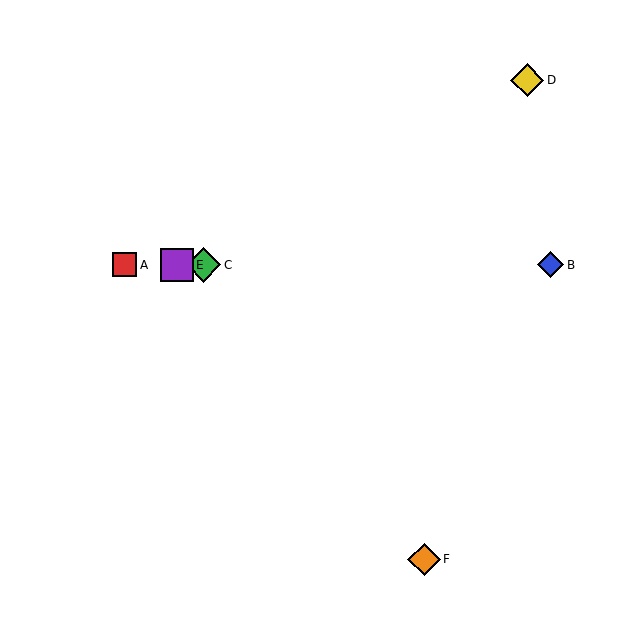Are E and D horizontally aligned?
No, E is at y≈265 and D is at y≈80.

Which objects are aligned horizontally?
Objects A, B, C, E are aligned horizontally.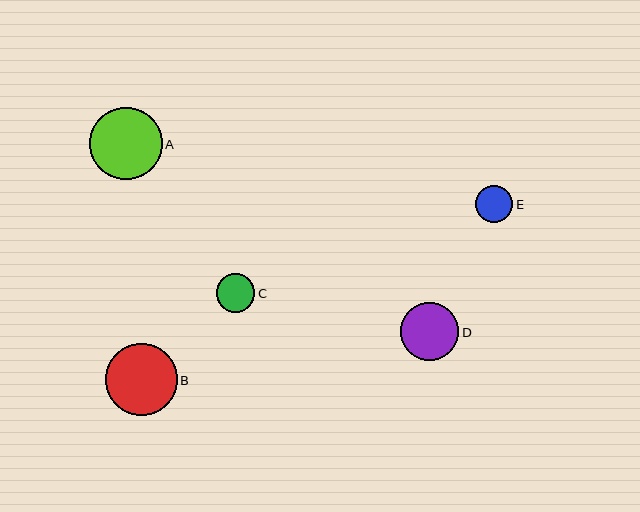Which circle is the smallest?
Circle E is the smallest with a size of approximately 37 pixels.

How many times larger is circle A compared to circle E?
Circle A is approximately 2.0 times the size of circle E.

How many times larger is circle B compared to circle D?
Circle B is approximately 1.2 times the size of circle D.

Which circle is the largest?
Circle B is the largest with a size of approximately 72 pixels.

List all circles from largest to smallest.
From largest to smallest: B, A, D, C, E.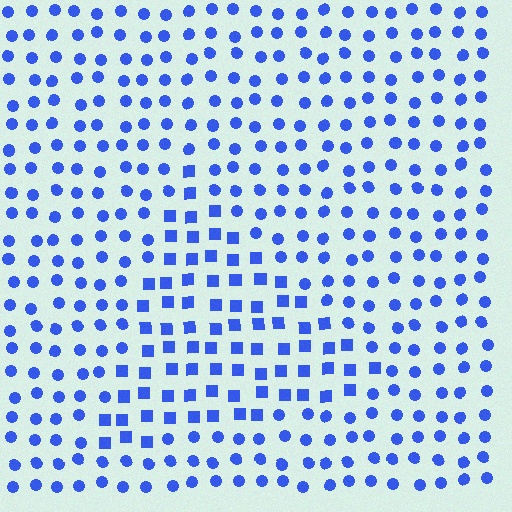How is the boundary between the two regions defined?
The boundary is defined by a change in element shape: squares inside vs. circles outside. All elements share the same color and spacing.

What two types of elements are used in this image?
The image uses squares inside the triangle region and circles outside it.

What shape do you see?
I see a triangle.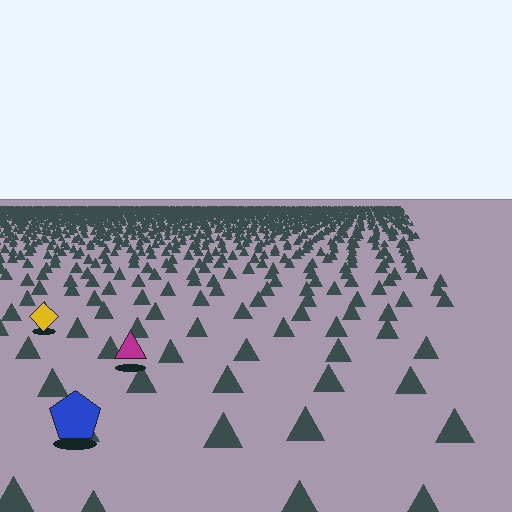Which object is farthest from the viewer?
The yellow diamond is farthest from the viewer. It appears smaller and the ground texture around it is denser.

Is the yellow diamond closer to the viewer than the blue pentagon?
No. The blue pentagon is closer — you can tell from the texture gradient: the ground texture is coarser near it.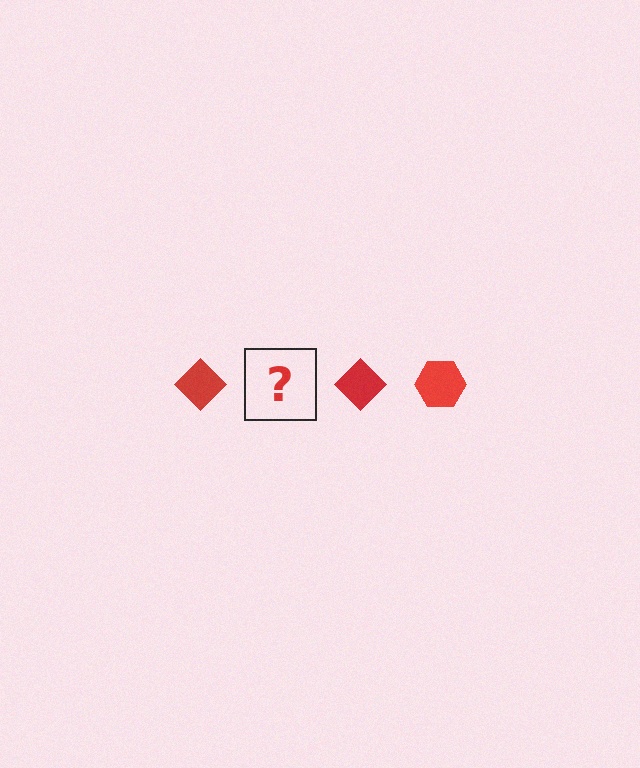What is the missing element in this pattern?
The missing element is a red hexagon.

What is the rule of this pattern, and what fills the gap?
The rule is that the pattern cycles through diamond, hexagon shapes in red. The gap should be filled with a red hexagon.